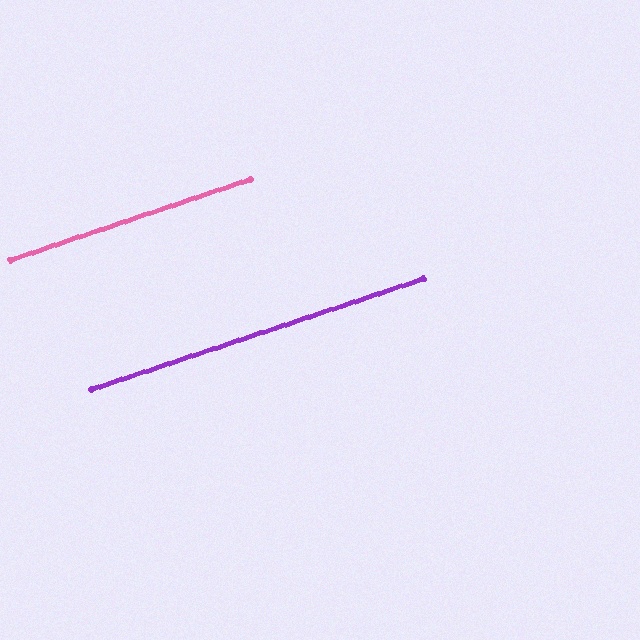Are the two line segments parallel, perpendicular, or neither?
Parallel — their directions differ by only 0.1°.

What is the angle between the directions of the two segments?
Approximately 0 degrees.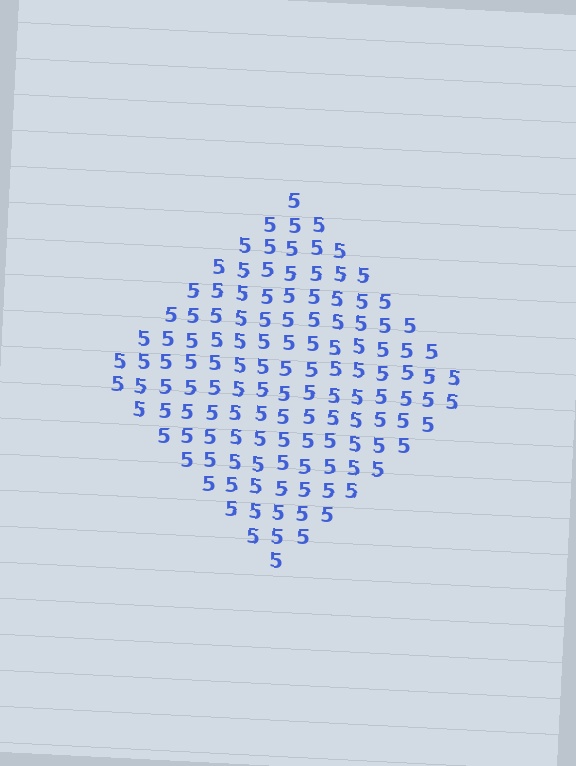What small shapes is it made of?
It is made of small digit 5's.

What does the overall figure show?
The overall figure shows a diamond.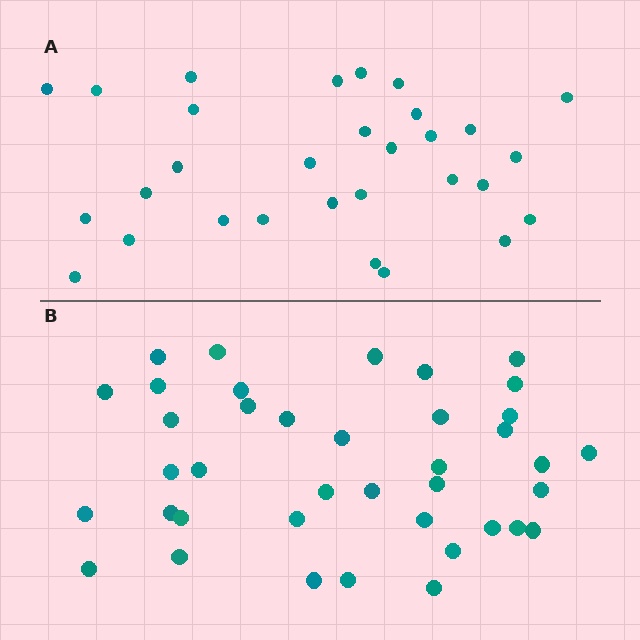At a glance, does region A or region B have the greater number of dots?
Region B (the bottom region) has more dots.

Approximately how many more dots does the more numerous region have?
Region B has roughly 8 or so more dots than region A.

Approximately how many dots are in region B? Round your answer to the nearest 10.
About 40 dots. (The exact count is 39, which rounds to 40.)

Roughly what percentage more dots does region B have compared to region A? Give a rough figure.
About 30% more.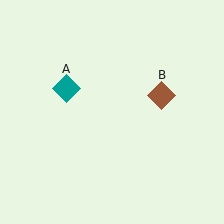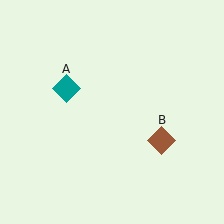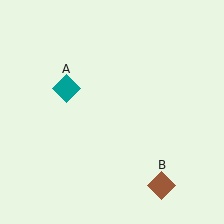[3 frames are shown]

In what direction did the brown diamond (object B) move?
The brown diamond (object B) moved down.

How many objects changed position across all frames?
1 object changed position: brown diamond (object B).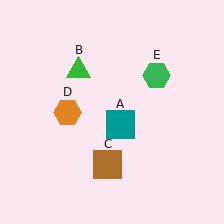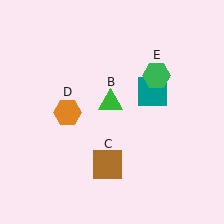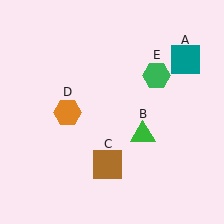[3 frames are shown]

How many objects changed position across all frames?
2 objects changed position: teal square (object A), green triangle (object B).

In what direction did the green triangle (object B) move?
The green triangle (object B) moved down and to the right.